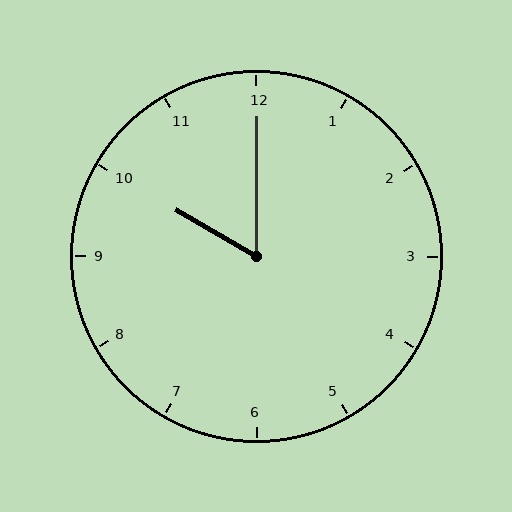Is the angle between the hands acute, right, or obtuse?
It is acute.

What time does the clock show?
10:00.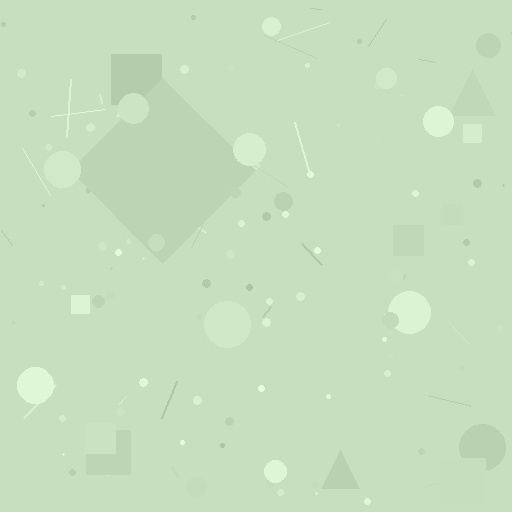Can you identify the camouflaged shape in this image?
The camouflaged shape is a diamond.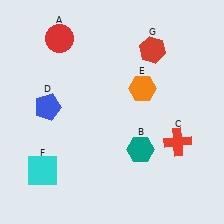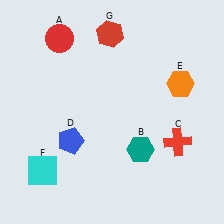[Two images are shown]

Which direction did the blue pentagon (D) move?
The blue pentagon (D) moved down.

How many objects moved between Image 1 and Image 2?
3 objects moved between the two images.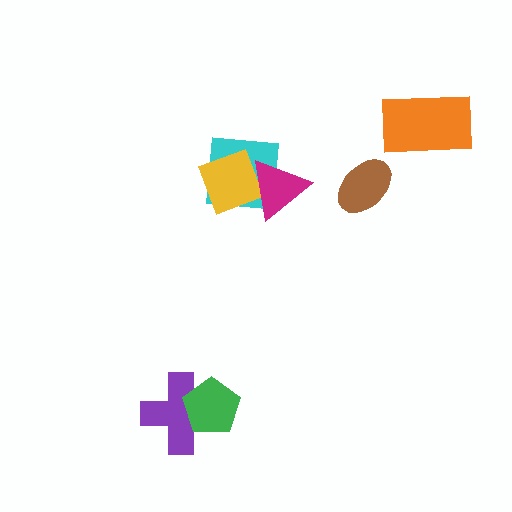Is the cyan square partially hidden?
Yes, it is partially covered by another shape.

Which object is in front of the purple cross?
The green pentagon is in front of the purple cross.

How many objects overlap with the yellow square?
2 objects overlap with the yellow square.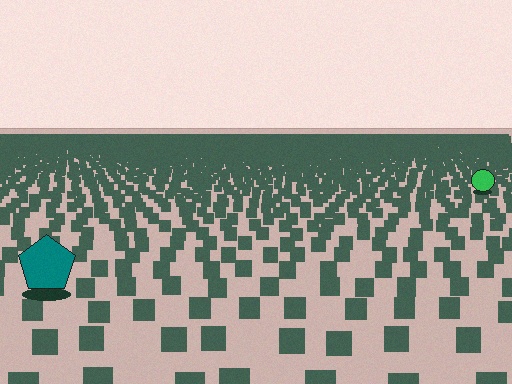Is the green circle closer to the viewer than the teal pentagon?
No. The teal pentagon is closer — you can tell from the texture gradient: the ground texture is coarser near it.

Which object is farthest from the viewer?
The green circle is farthest from the viewer. It appears smaller and the ground texture around it is denser.